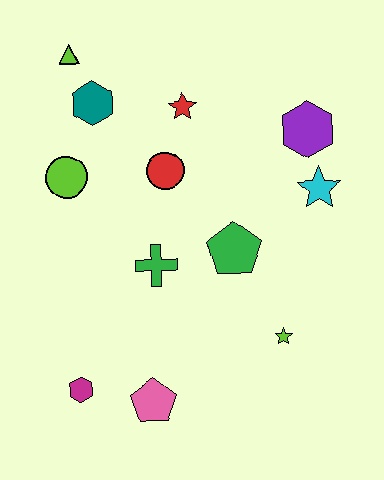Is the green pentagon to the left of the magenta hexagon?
No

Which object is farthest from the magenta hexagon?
The purple hexagon is farthest from the magenta hexagon.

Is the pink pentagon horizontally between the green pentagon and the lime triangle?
Yes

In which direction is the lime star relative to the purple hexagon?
The lime star is below the purple hexagon.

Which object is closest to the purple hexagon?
The cyan star is closest to the purple hexagon.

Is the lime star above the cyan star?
No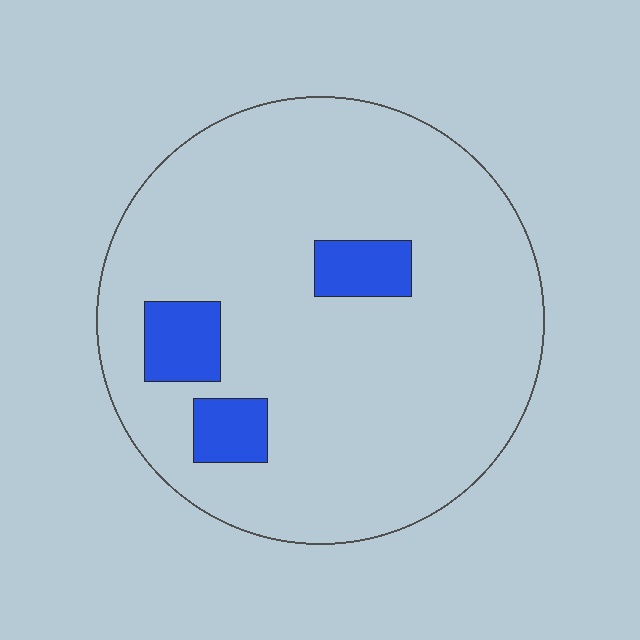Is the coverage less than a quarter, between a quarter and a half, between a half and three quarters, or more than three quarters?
Less than a quarter.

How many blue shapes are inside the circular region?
3.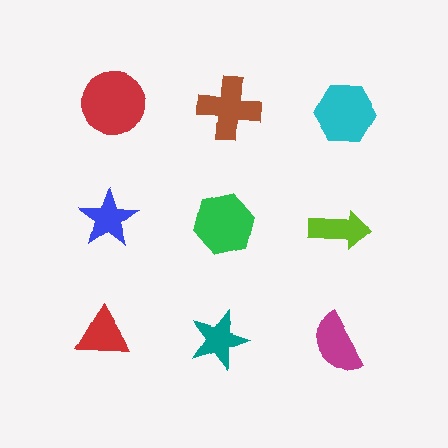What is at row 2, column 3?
A lime arrow.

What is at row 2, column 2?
A green hexagon.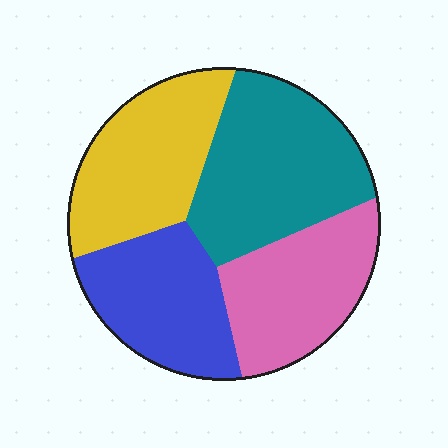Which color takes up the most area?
Teal, at roughly 30%.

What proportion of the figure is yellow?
Yellow covers 25% of the figure.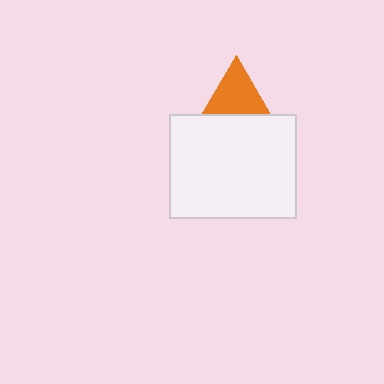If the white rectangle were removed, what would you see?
You would see the complete orange triangle.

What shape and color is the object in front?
The object in front is a white rectangle.